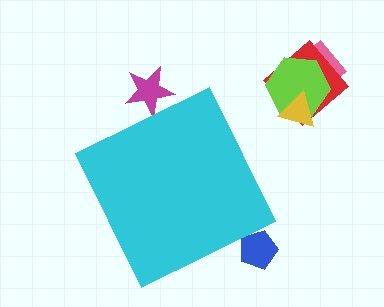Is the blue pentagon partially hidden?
Yes, the blue pentagon is partially hidden behind the cyan diamond.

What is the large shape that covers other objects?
A cyan diamond.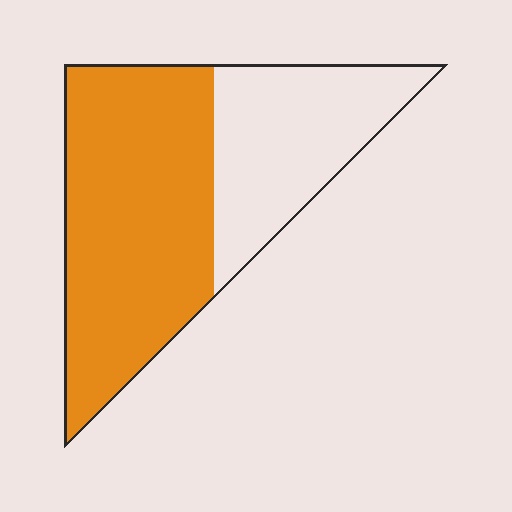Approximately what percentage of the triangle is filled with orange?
Approximately 65%.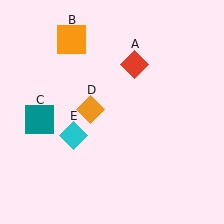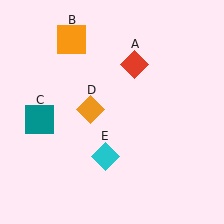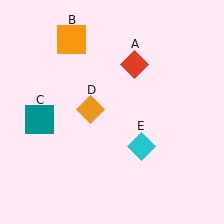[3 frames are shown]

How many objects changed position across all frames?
1 object changed position: cyan diamond (object E).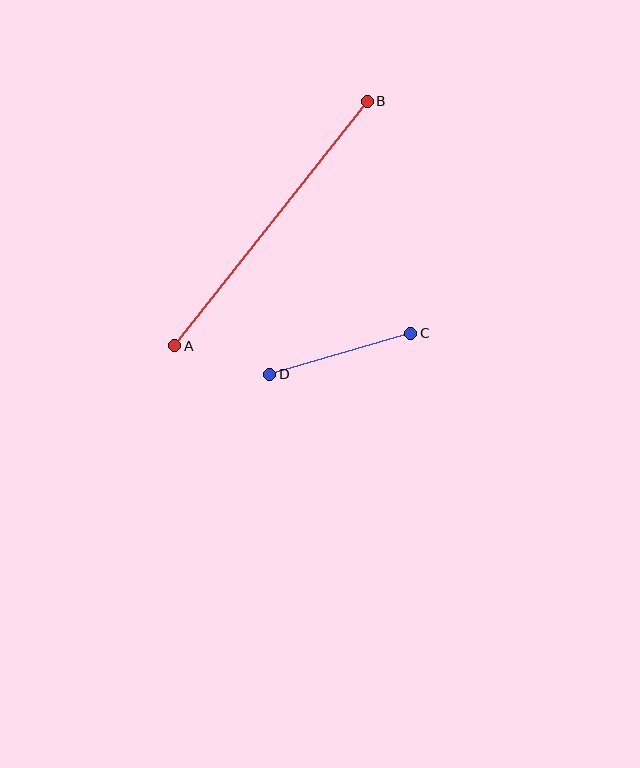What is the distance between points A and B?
The distance is approximately 311 pixels.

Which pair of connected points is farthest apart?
Points A and B are farthest apart.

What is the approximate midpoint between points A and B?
The midpoint is at approximately (271, 224) pixels.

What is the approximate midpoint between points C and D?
The midpoint is at approximately (340, 354) pixels.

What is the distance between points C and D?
The distance is approximately 147 pixels.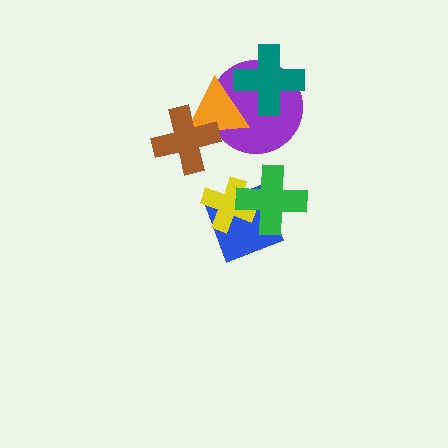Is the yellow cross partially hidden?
Yes, it is partially covered by another shape.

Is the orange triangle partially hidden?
Yes, it is partially covered by another shape.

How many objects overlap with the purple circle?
2 objects overlap with the purple circle.